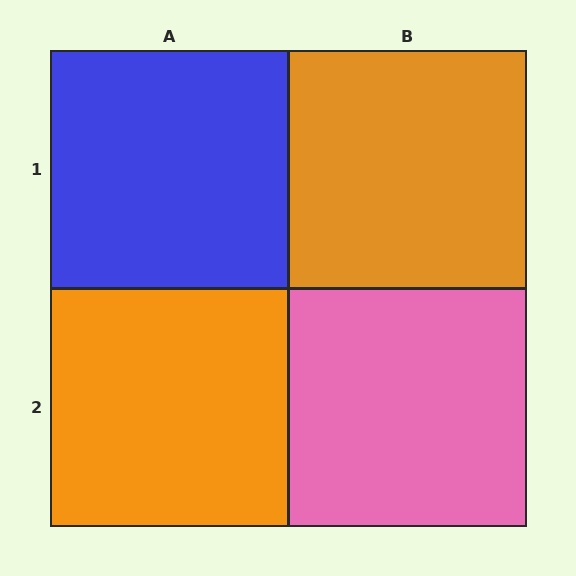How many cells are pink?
1 cell is pink.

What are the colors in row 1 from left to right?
Blue, orange.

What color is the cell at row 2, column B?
Pink.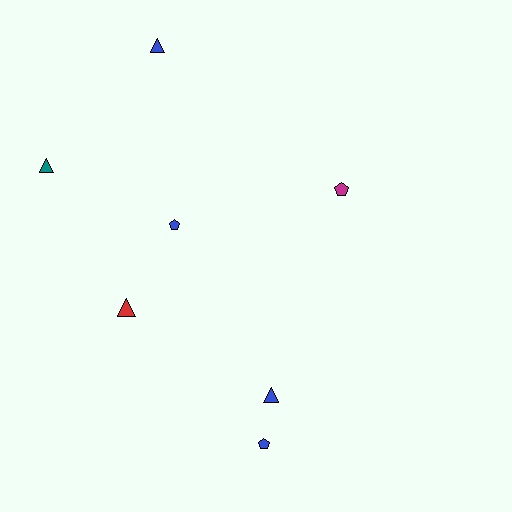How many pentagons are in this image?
There are 3 pentagons.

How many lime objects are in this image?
There are no lime objects.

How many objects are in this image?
There are 7 objects.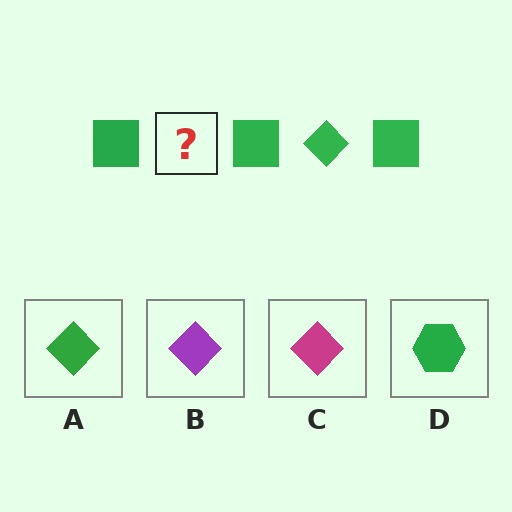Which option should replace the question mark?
Option A.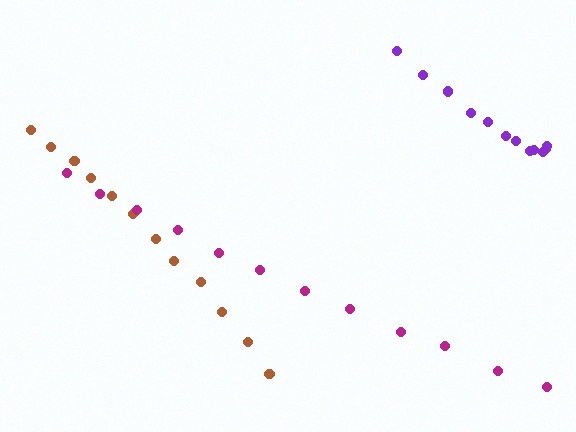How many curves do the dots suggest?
There are 3 distinct paths.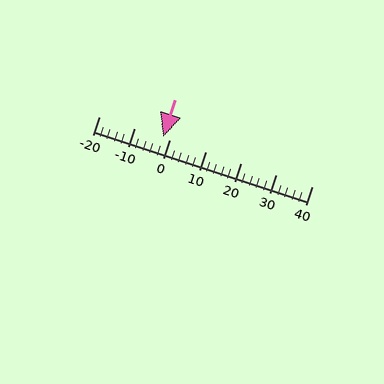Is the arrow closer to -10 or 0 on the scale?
The arrow is closer to 0.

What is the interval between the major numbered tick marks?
The major tick marks are spaced 10 units apart.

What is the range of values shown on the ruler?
The ruler shows values from -20 to 40.